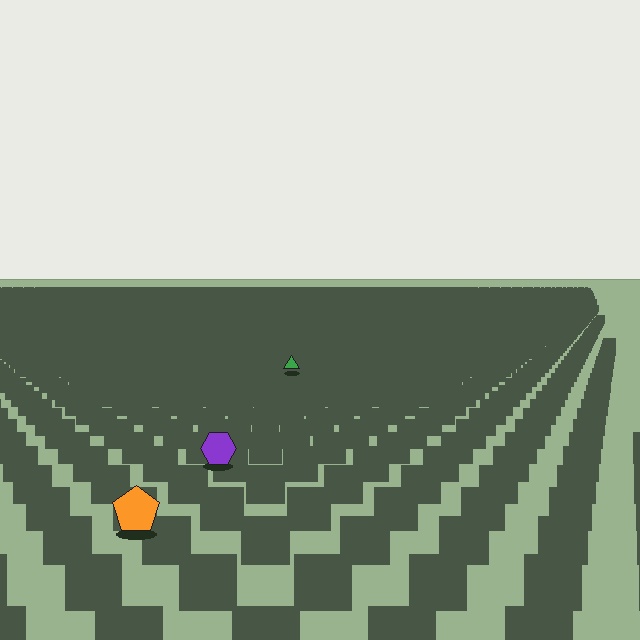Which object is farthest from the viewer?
The green triangle is farthest from the viewer. It appears smaller and the ground texture around it is denser.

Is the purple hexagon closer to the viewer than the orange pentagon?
No. The orange pentagon is closer — you can tell from the texture gradient: the ground texture is coarser near it.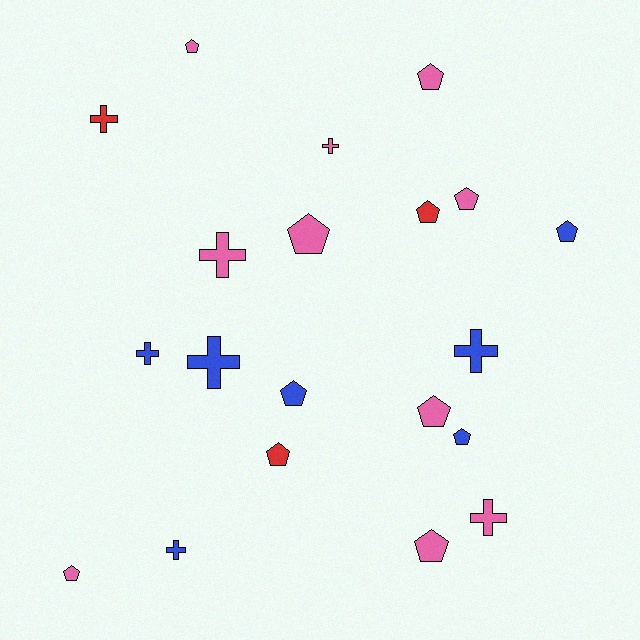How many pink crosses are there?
There are 3 pink crosses.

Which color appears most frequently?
Pink, with 10 objects.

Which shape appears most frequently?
Pentagon, with 12 objects.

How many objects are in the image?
There are 20 objects.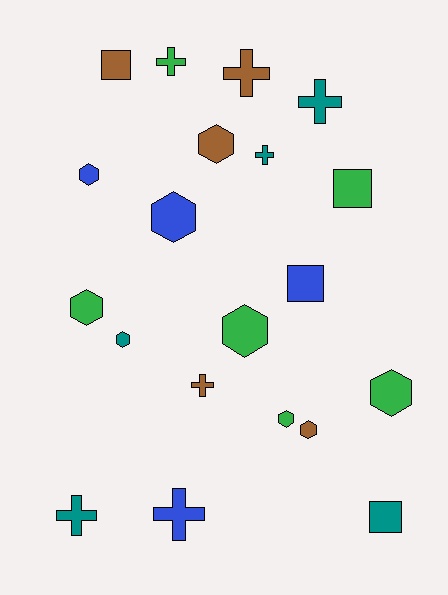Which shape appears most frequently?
Hexagon, with 9 objects.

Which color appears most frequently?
Green, with 6 objects.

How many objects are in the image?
There are 20 objects.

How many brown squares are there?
There is 1 brown square.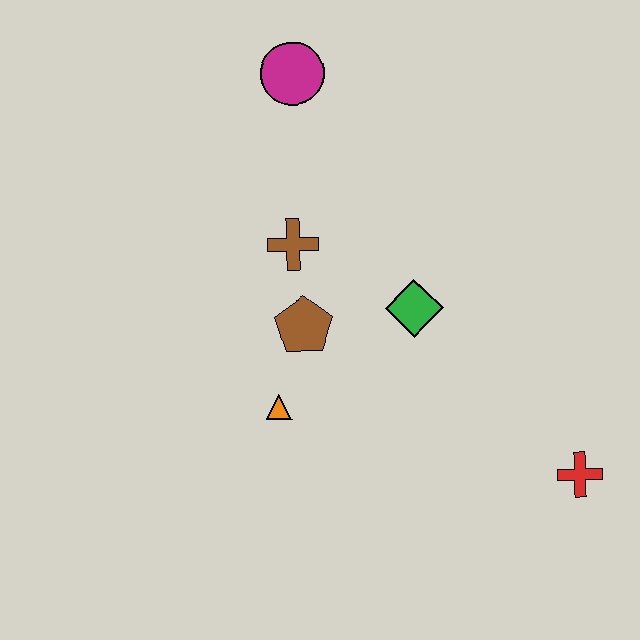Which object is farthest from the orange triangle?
The magenta circle is farthest from the orange triangle.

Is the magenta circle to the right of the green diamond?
No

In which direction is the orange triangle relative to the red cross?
The orange triangle is to the left of the red cross.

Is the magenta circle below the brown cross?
No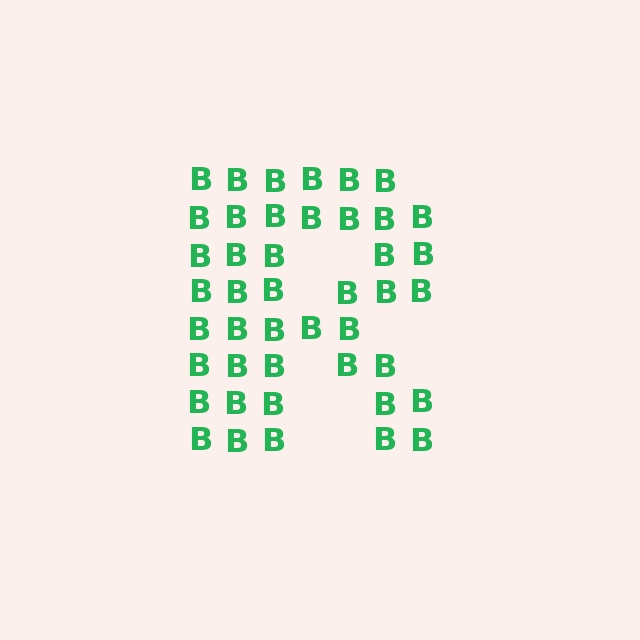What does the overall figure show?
The overall figure shows the letter R.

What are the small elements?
The small elements are letter B's.